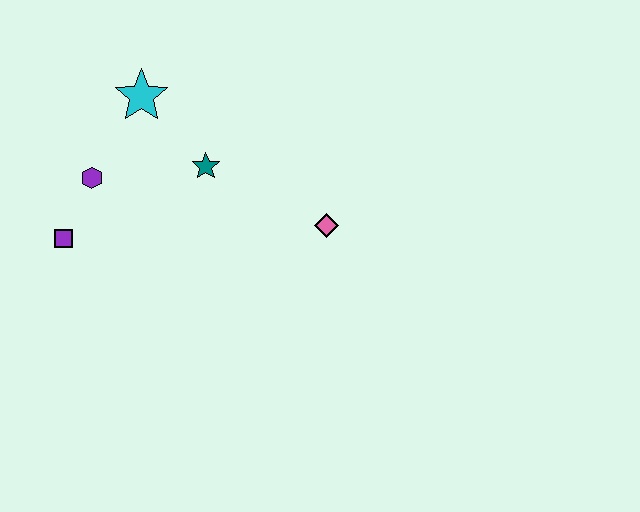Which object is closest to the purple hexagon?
The purple square is closest to the purple hexagon.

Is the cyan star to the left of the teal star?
Yes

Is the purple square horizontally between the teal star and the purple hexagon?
No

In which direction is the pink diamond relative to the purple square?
The pink diamond is to the right of the purple square.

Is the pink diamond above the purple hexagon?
No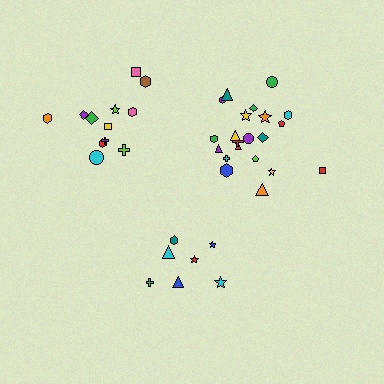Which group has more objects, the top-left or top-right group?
The top-right group.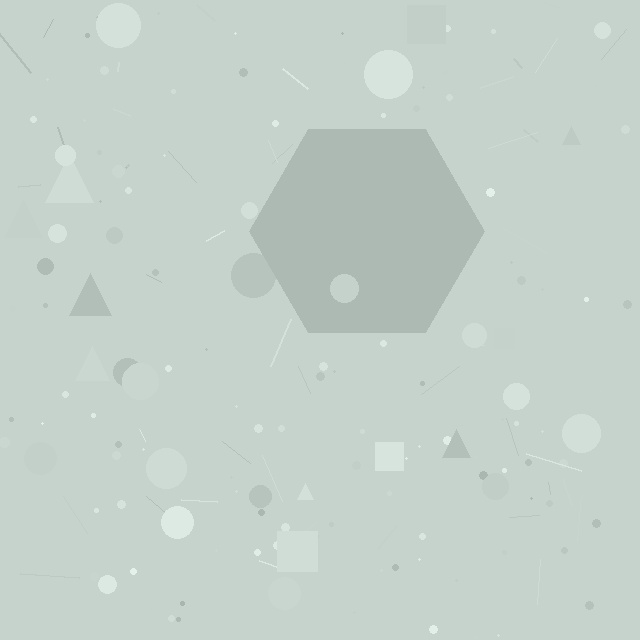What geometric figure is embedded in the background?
A hexagon is embedded in the background.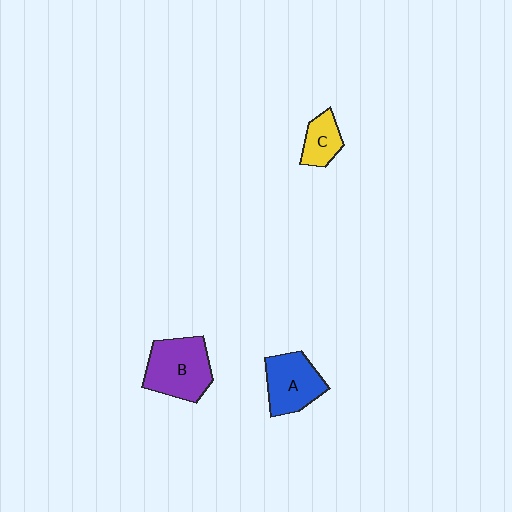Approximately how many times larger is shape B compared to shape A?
Approximately 1.2 times.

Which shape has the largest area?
Shape B (purple).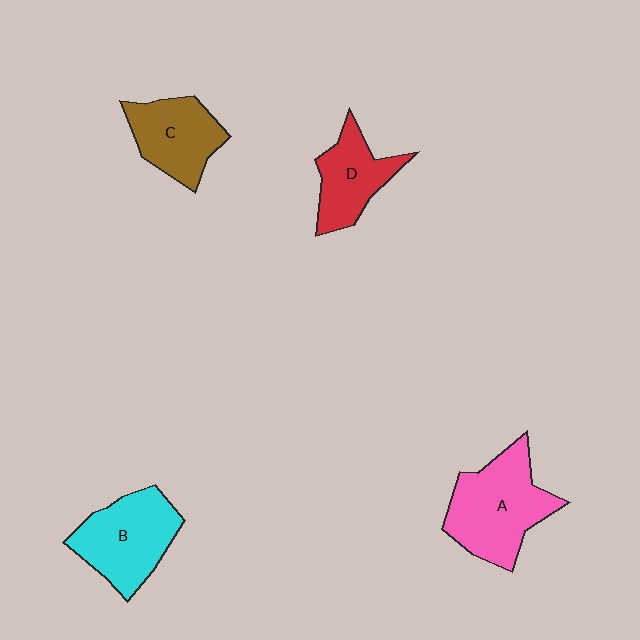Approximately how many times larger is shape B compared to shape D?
Approximately 1.3 times.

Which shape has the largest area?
Shape A (pink).